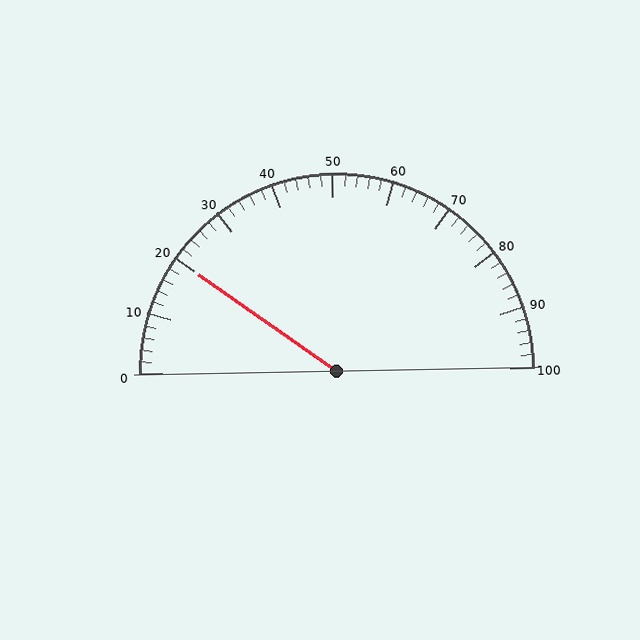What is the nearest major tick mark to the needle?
The nearest major tick mark is 20.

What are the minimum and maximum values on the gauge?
The gauge ranges from 0 to 100.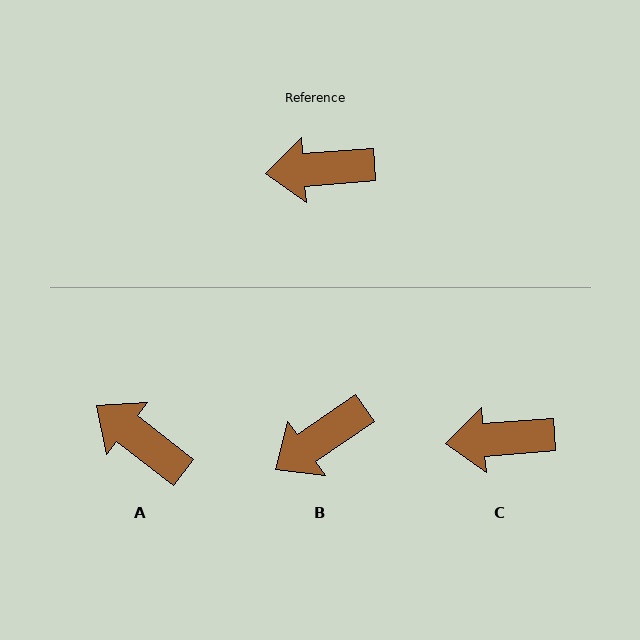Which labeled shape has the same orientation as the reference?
C.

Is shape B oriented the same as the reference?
No, it is off by about 30 degrees.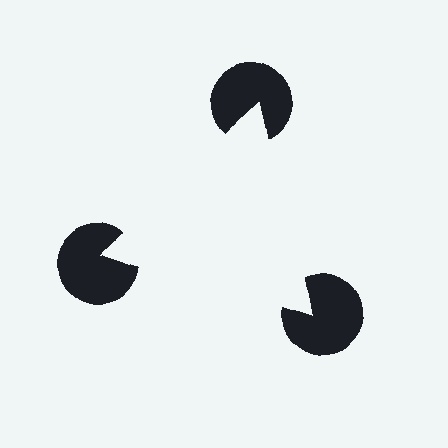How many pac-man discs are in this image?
There are 3 — one at each vertex of the illusory triangle.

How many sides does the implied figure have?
3 sides.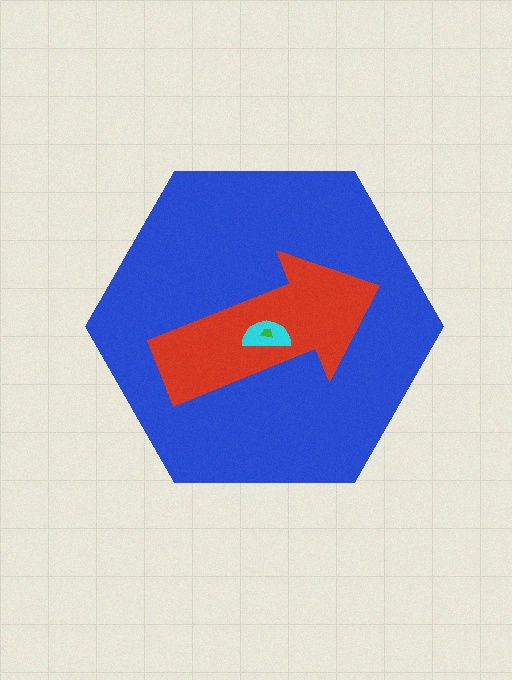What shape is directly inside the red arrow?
The cyan semicircle.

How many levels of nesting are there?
4.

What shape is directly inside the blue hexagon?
The red arrow.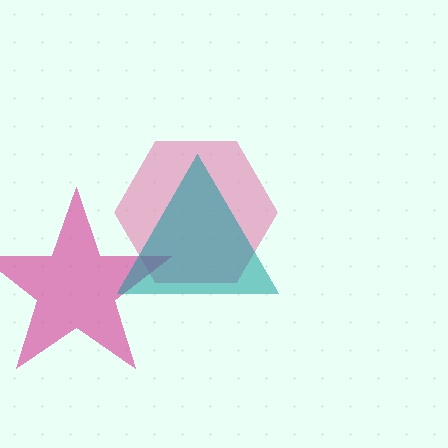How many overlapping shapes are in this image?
There are 3 overlapping shapes in the image.